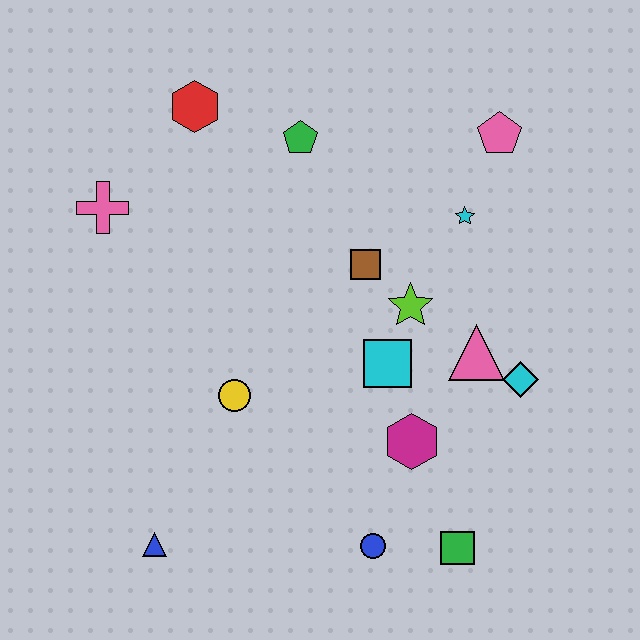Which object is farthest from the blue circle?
The red hexagon is farthest from the blue circle.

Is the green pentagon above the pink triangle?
Yes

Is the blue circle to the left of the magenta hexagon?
Yes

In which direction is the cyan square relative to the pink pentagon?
The cyan square is below the pink pentagon.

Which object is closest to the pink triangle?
The cyan diamond is closest to the pink triangle.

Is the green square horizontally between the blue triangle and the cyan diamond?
Yes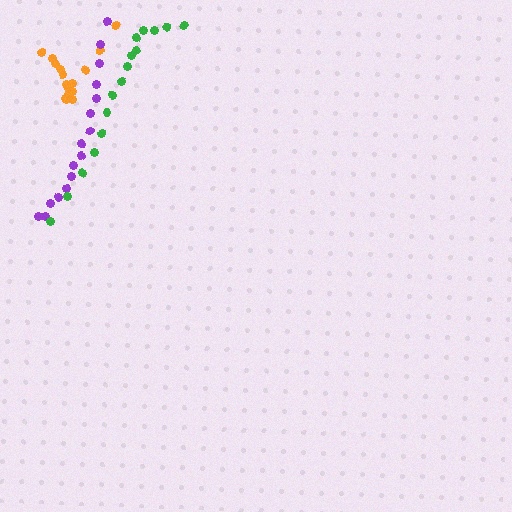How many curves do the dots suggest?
There are 3 distinct paths.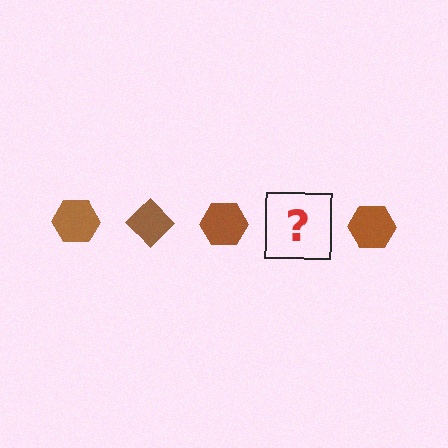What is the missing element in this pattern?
The missing element is a brown diamond.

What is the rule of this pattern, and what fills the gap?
The rule is that the pattern cycles through hexagon, diamond shapes in brown. The gap should be filled with a brown diamond.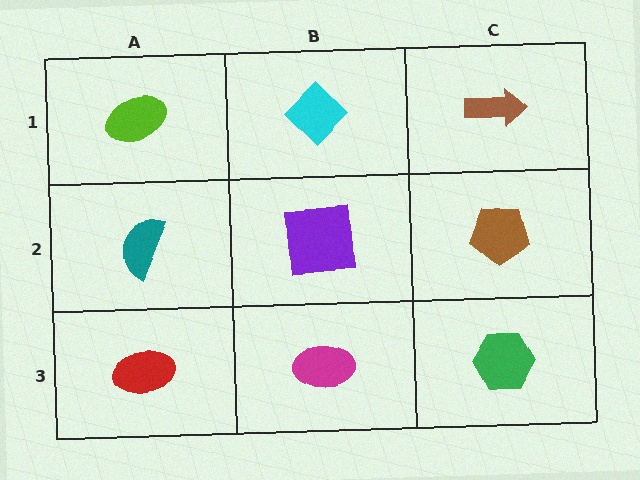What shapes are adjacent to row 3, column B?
A purple square (row 2, column B), a red ellipse (row 3, column A), a green hexagon (row 3, column C).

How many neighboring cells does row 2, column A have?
3.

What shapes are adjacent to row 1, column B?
A purple square (row 2, column B), a lime ellipse (row 1, column A), a brown arrow (row 1, column C).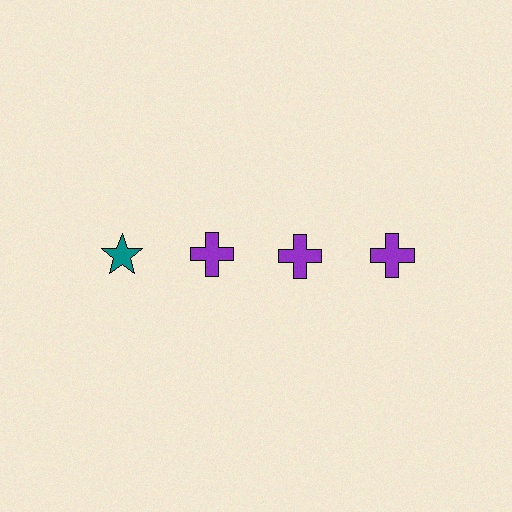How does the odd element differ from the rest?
It differs in both color (teal instead of purple) and shape (star instead of cross).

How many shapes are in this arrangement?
There are 4 shapes arranged in a grid pattern.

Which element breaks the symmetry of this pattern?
The teal star in the top row, leftmost column breaks the symmetry. All other shapes are purple crosses.